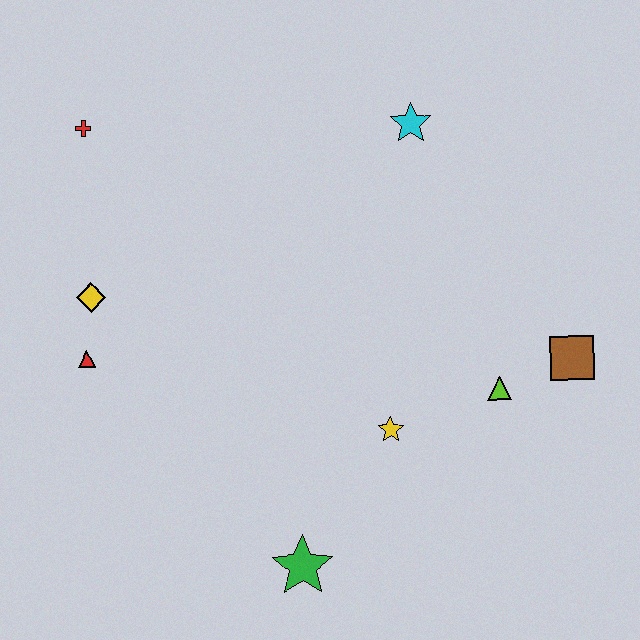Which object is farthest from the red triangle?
The brown square is farthest from the red triangle.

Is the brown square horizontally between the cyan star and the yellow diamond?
No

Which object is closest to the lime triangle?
The brown square is closest to the lime triangle.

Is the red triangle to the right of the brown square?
No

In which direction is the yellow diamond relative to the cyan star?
The yellow diamond is to the left of the cyan star.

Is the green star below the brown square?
Yes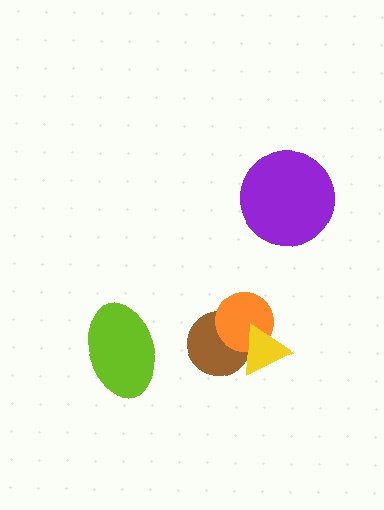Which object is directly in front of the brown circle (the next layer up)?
The orange circle is directly in front of the brown circle.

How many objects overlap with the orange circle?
2 objects overlap with the orange circle.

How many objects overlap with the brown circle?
2 objects overlap with the brown circle.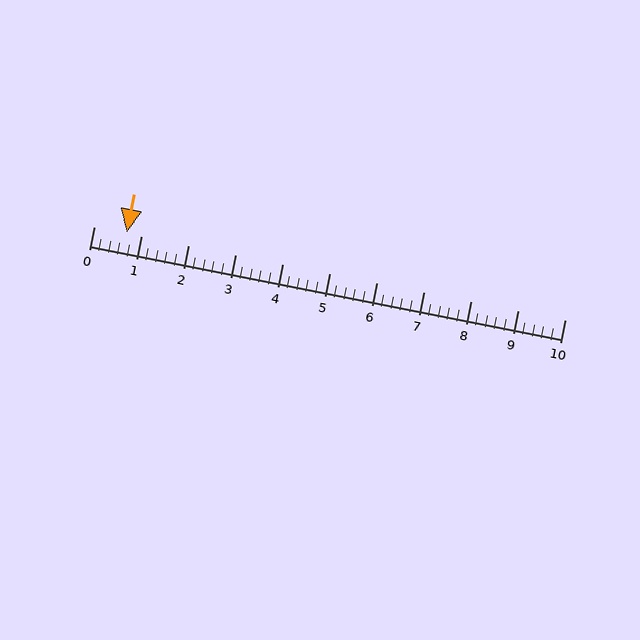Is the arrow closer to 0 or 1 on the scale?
The arrow is closer to 1.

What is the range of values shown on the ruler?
The ruler shows values from 0 to 10.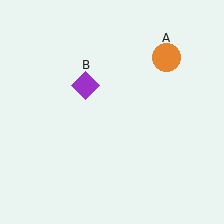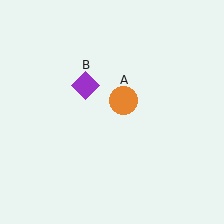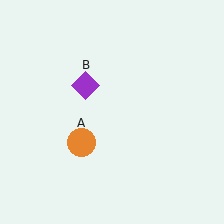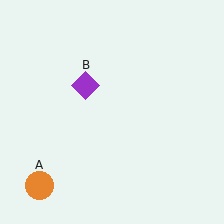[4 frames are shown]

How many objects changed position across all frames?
1 object changed position: orange circle (object A).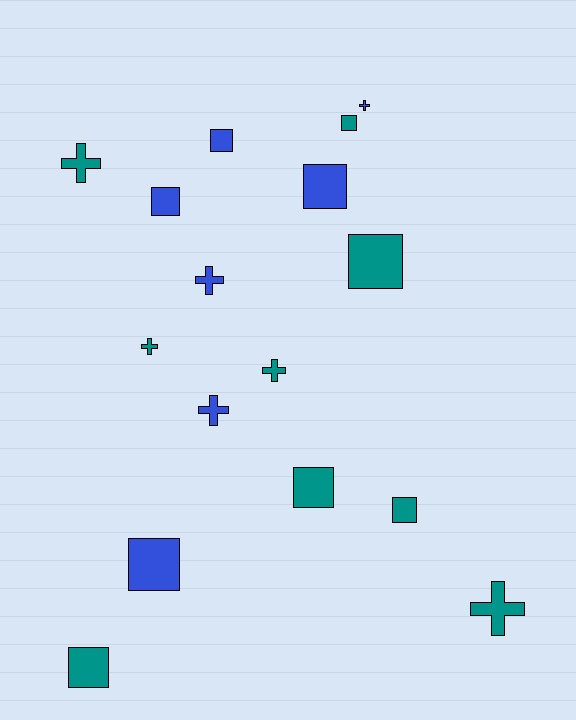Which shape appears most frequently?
Square, with 9 objects.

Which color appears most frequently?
Teal, with 9 objects.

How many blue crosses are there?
There are 3 blue crosses.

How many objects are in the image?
There are 16 objects.